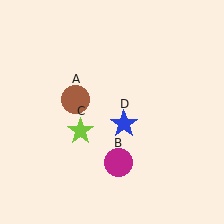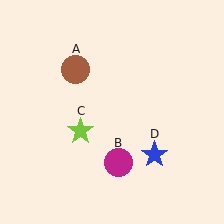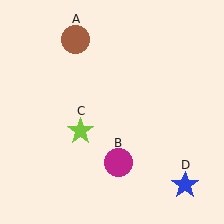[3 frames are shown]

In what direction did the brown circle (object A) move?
The brown circle (object A) moved up.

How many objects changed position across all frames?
2 objects changed position: brown circle (object A), blue star (object D).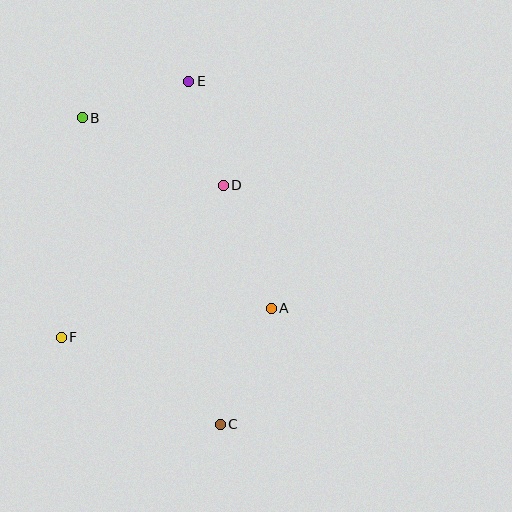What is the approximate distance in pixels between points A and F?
The distance between A and F is approximately 212 pixels.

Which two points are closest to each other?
Points D and E are closest to each other.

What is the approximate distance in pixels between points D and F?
The distance between D and F is approximately 222 pixels.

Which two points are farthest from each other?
Points C and E are farthest from each other.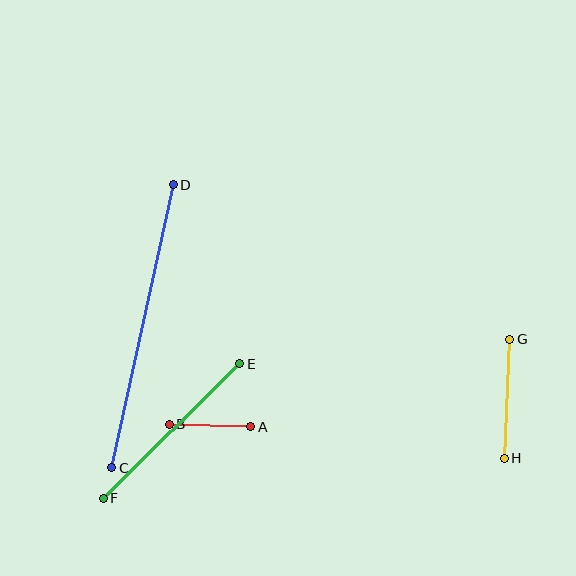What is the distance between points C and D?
The distance is approximately 290 pixels.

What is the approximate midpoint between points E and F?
The midpoint is at approximately (171, 431) pixels.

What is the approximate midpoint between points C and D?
The midpoint is at approximately (143, 326) pixels.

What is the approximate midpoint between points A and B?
The midpoint is at approximately (210, 425) pixels.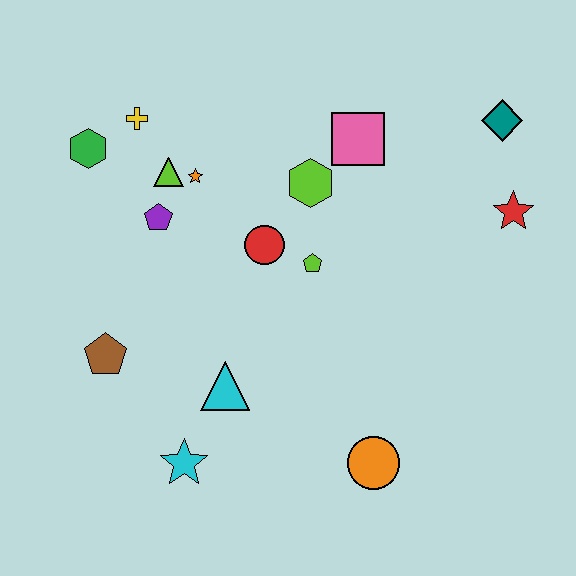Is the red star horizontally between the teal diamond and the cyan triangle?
No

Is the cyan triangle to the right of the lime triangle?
Yes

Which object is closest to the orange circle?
The cyan triangle is closest to the orange circle.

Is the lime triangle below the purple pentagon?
No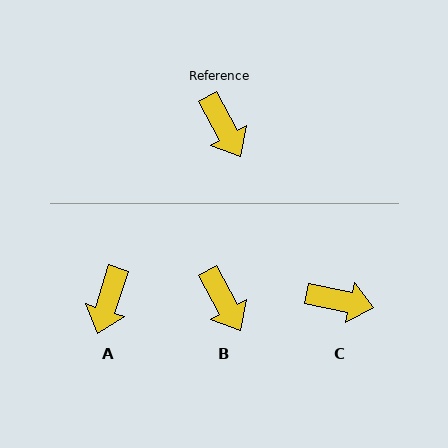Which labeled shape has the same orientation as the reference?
B.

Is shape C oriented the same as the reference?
No, it is off by about 50 degrees.